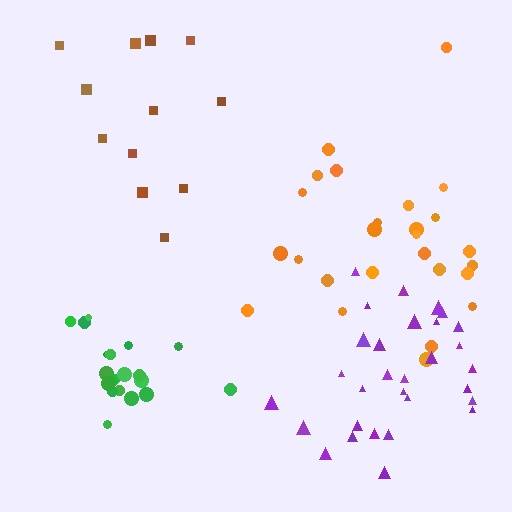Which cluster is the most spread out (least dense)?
Brown.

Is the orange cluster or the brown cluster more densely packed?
Orange.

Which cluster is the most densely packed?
Green.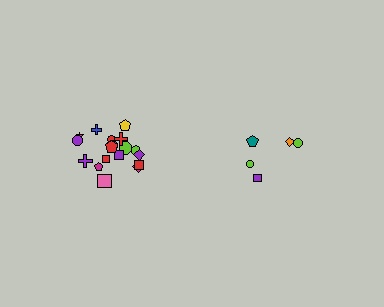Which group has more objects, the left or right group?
The left group.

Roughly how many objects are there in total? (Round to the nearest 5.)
Roughly 25 objects in total.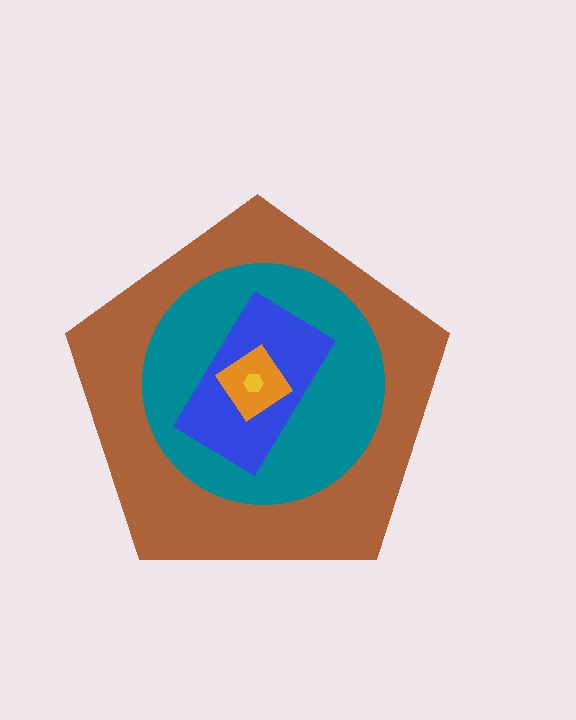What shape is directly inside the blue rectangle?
The orange diamond.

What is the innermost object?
The yellow hexagon.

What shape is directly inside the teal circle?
The blue rectangle.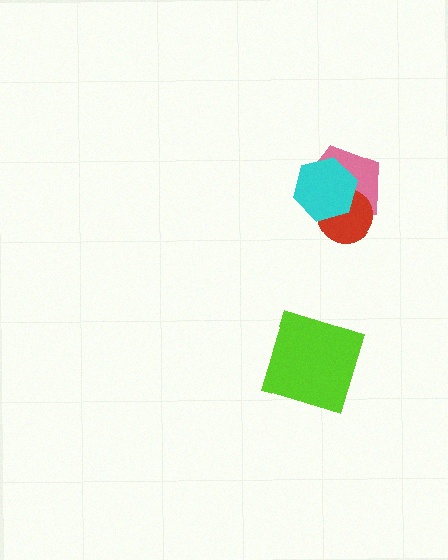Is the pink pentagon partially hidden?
Yes, it is partially covered by another shape.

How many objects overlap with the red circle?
2 objects overlap with the red circle.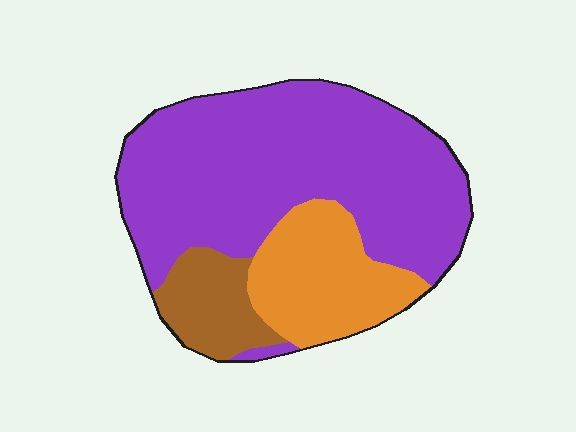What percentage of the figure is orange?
Orange takes up between a sixth and a third of the figure.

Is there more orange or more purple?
Purple.